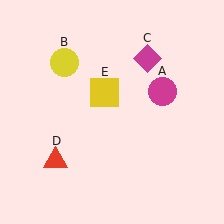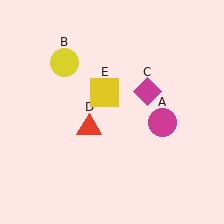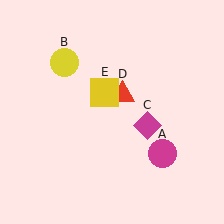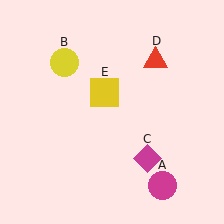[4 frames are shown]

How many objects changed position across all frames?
3 objects changed position: magenta circle (object A), magenta diamond (object C), red triangle (object D).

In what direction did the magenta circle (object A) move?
The magenta circle (object A) moved down.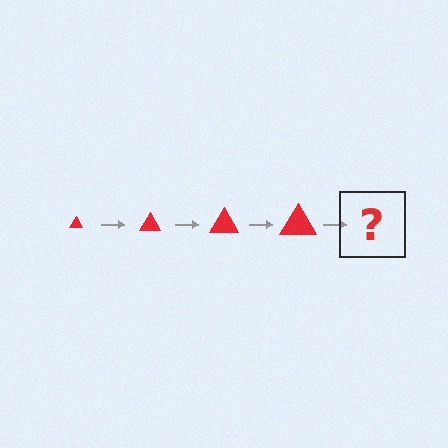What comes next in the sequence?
The next element should be a red triangle, larger than the previous one.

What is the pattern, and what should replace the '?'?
The pattern is that the triangle gets progressively larger each step. The '?' should be a red triangle, larger than the previous one.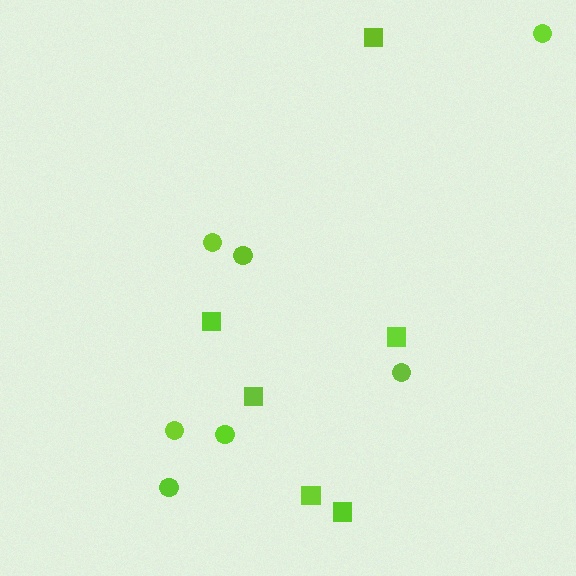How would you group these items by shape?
There are 2 groups: one group of squares (6) and one group of circles (7).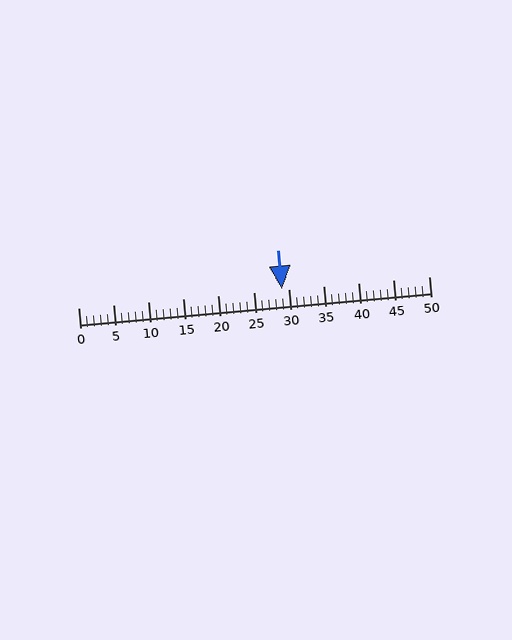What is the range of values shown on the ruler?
The ruler shows values from 0 to 50.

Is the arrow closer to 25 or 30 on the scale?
The arrow is closer to 30.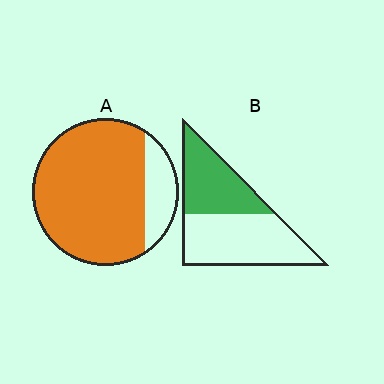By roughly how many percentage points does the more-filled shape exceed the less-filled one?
By roughly 40 percentage points (A over B).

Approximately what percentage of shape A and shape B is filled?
A is approximately 85% and B is approximately 40%.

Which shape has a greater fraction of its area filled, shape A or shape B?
Shape A.